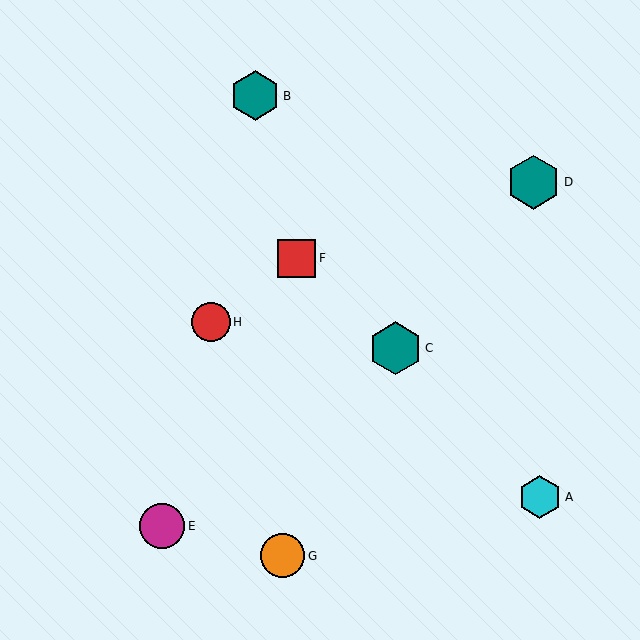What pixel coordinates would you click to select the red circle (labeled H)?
Click at (211, 322) to select the red circle H.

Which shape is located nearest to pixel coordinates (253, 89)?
The teal hexagon (labeled B) at (255, 96) is nearest to that location.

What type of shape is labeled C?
Shape C is a teal hexagon.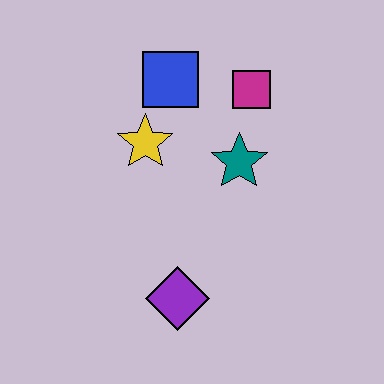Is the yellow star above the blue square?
No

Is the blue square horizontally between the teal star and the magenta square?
No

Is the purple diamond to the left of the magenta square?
Yes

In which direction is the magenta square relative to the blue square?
The magenta square is to the right of the blue square.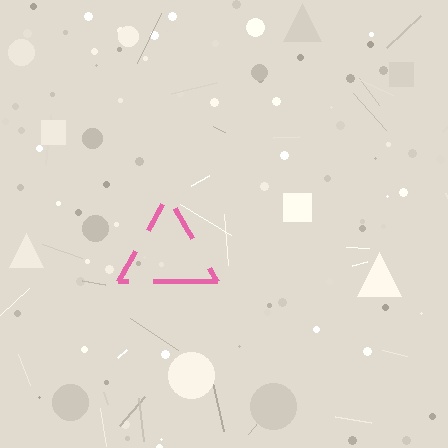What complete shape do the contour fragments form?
The contour fragments form a triangle.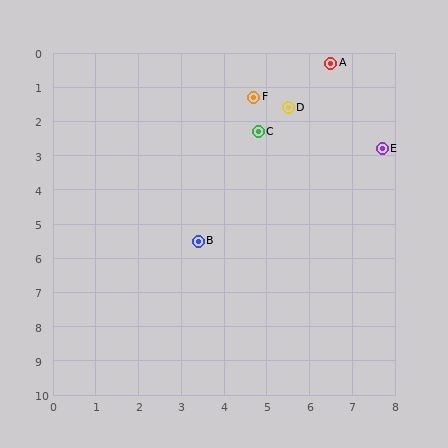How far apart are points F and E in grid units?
Points F and E are about 3.4 grid units apart.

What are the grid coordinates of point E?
Point E is at approximately (7.7, 2.8).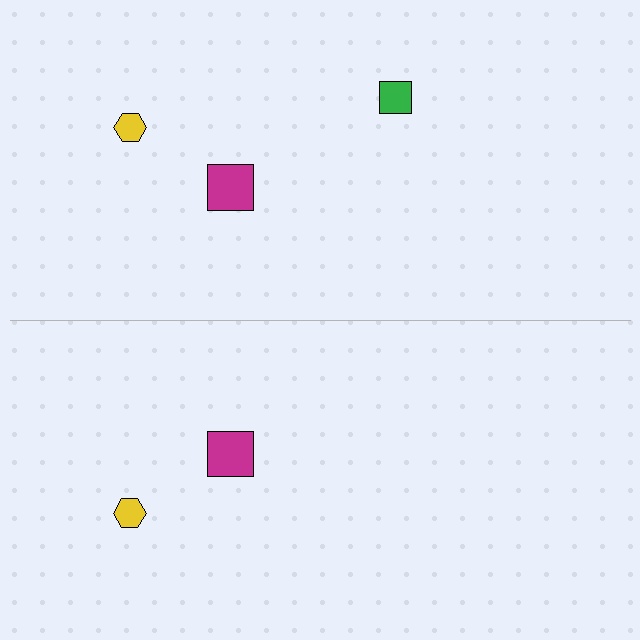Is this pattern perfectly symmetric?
No, the pattern is not perfectly symmetric. A green square is missing from the bottom side.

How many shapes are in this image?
There are 5 shapes in this image.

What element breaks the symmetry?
A green square is missing from the bottom side.